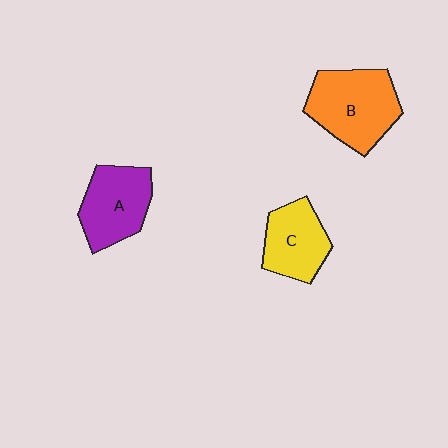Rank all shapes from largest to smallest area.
From largest to smallest: B (orange), A (purple), C (yellow).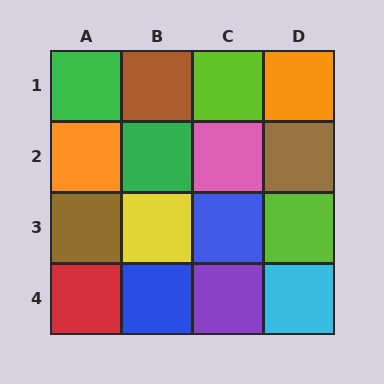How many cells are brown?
3 cells are brown.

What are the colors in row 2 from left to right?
Orange, green, pink, brown.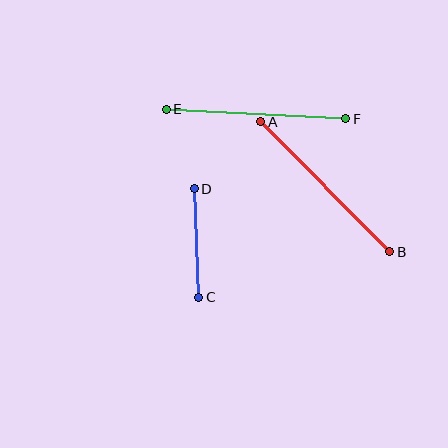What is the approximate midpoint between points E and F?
The midpoint is at approximately (256, 114) pixels.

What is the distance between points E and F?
The distance is approximately 180 pixels.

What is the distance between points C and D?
The distance is approximately 108 pixels.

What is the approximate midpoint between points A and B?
The midpoint is at approximately (325, 187) pixels.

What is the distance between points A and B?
The distance is approximately 183 pixels.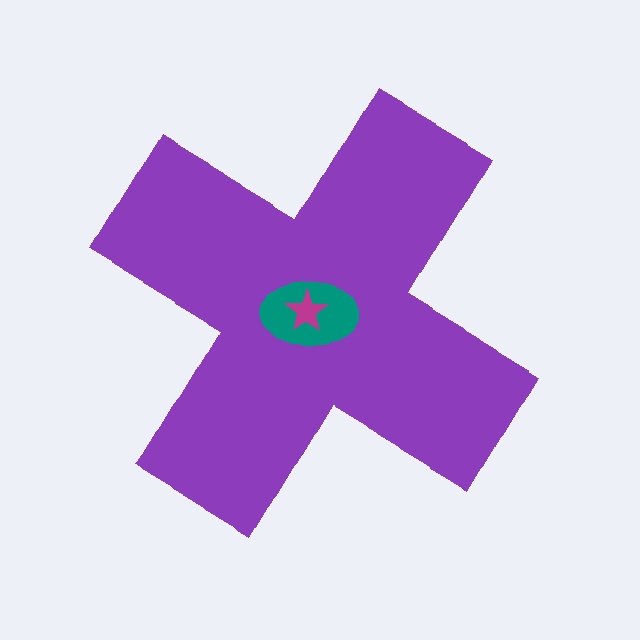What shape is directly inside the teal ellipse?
The magenta star.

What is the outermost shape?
The purple cross.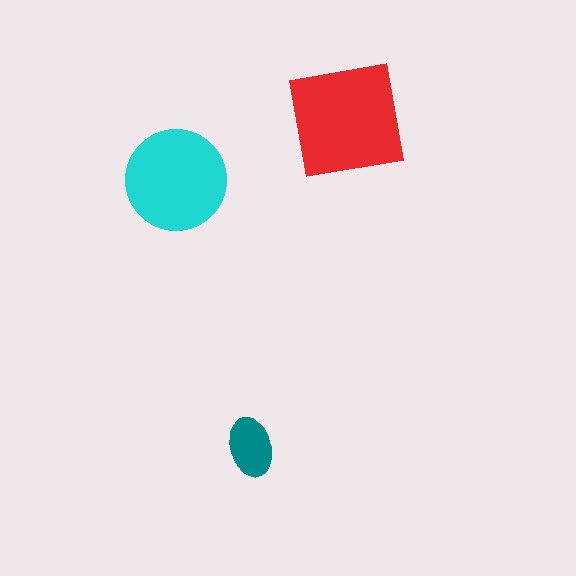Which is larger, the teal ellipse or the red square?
The red square.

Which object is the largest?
The red square.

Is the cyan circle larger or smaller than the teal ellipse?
Larger.